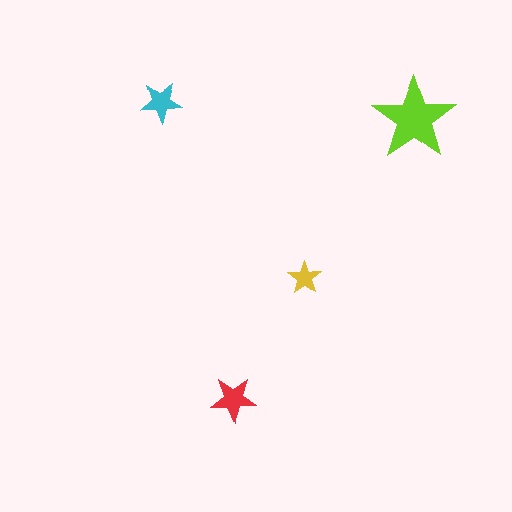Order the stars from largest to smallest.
the lime one, the red one, the cyan one, the yellow one.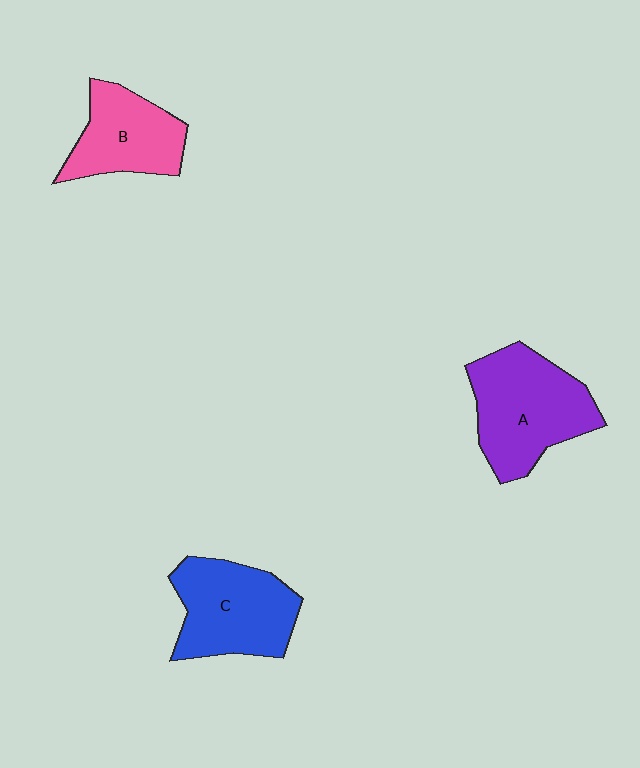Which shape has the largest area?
Shape A (purple).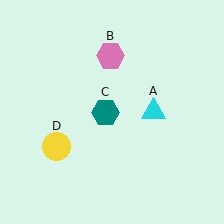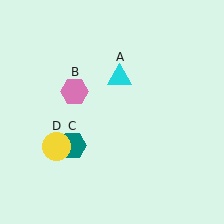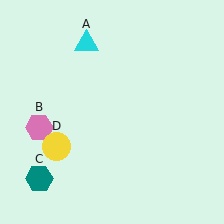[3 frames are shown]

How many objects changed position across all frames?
3 objects changed position: cyan triangle (object A), pink hexagon (object B), teal hexagon (object C).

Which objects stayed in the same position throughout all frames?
Yellow circle (object D) remained stationary.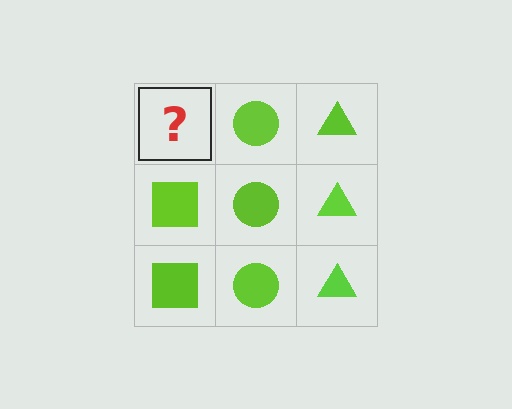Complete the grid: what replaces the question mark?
The question mark should be replaced with a lime square.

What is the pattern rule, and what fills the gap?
The rule is that each column has a consistent shape. The gap should be filled with a lime square.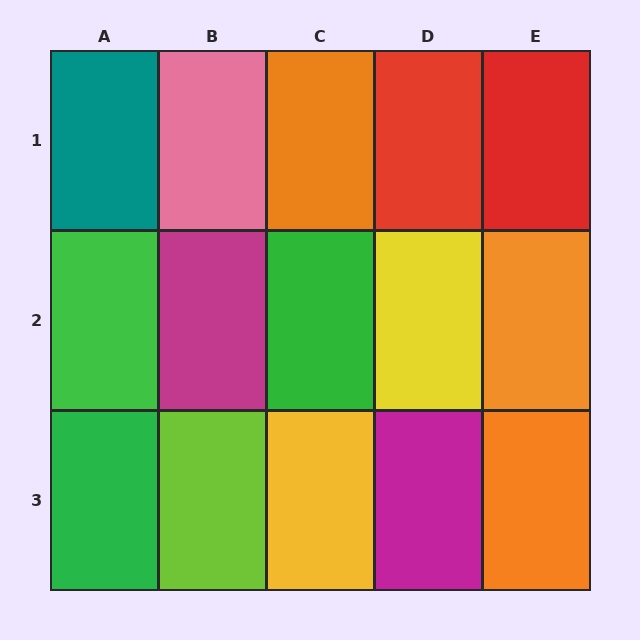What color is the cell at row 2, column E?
Orange.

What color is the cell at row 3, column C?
Yellow.